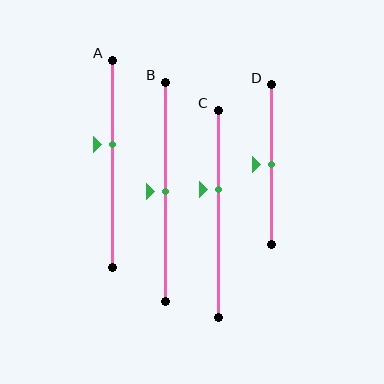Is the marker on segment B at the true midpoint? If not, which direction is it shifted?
Yes, the marker on segment B is at the true midpoint.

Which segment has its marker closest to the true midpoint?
Segment B has its marker closest to the true midpoint.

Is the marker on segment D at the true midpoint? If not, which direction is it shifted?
Yes, the marker on segment D is at the true midpoint.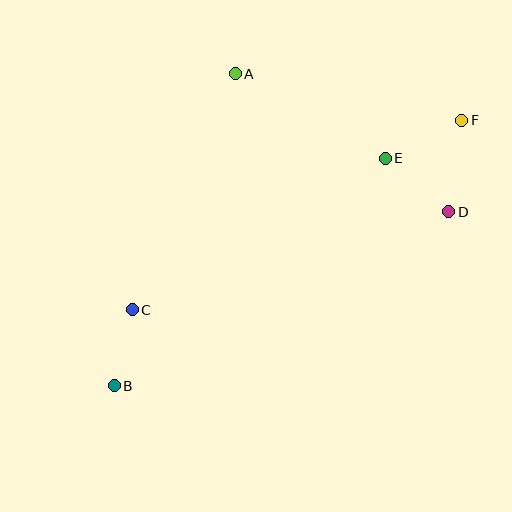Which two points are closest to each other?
Points B and C are closest to each other.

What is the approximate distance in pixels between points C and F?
The distance between C and F is approximately 380 pixels.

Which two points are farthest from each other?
Points B and F are farthest from each other.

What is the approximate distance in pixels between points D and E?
The distance between D and E is approximately 83 pixels.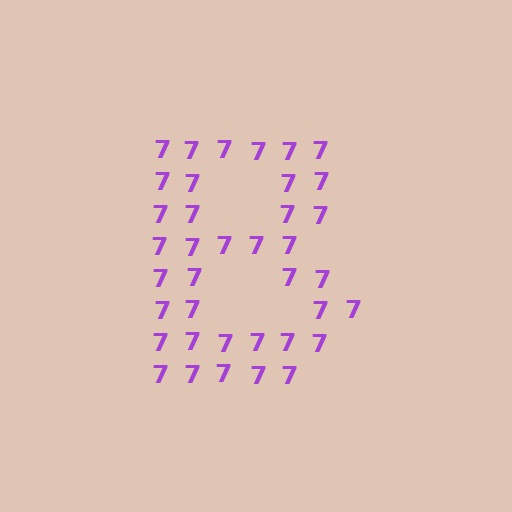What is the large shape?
The large shape is the letter B.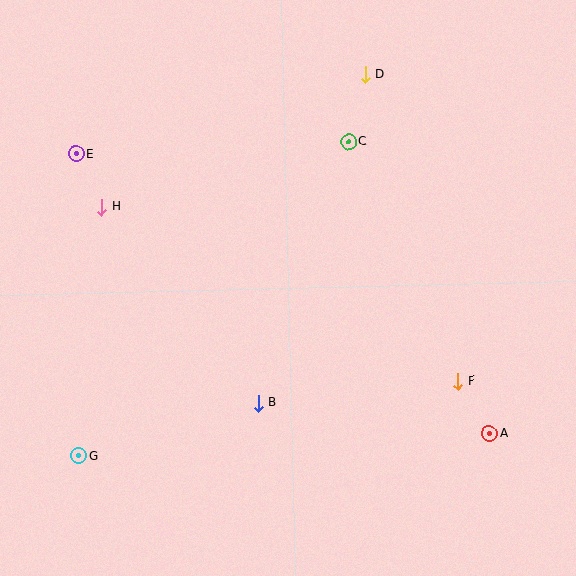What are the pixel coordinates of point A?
Point A is at (489, 433).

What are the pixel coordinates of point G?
Point G is at (79, 456).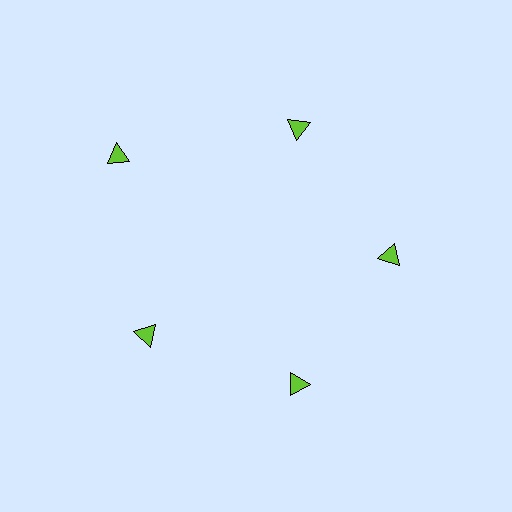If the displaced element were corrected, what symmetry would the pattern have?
It would have 5-fold rotational symmetry — the pattern would map onto itself every 72 degrees.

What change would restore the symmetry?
The symmetry would be restored by moving it inward, back onto the ring so that all 5 triangles sit at equal angles and equal distance from the center.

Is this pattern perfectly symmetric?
No. The 5 lime triangles are arranged in a ring, but one element near the 10 o'clock position is pushed outward from the center, breaking the 5-fold rotational symmetry.